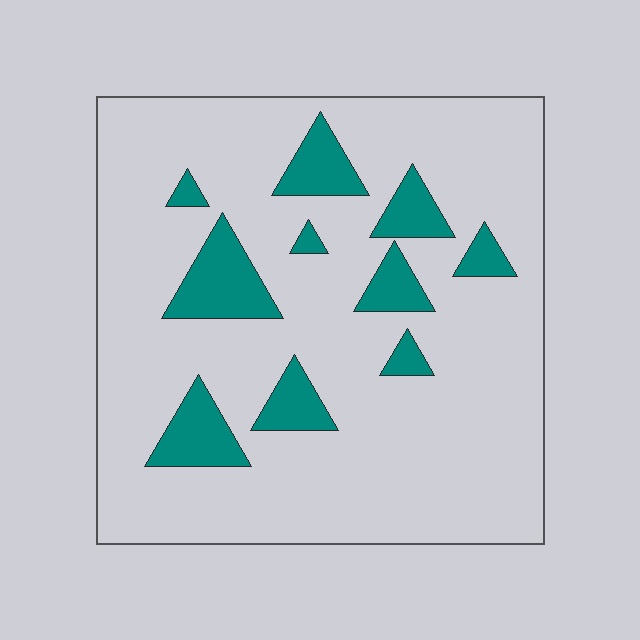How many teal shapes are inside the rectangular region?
10.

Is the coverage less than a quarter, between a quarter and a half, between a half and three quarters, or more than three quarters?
Less than a quarter.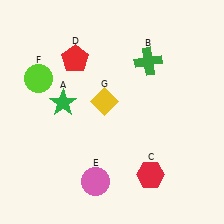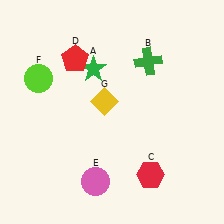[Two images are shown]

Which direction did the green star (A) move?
The green star (A) moved up.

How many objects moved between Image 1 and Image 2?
1 object moved between the two images.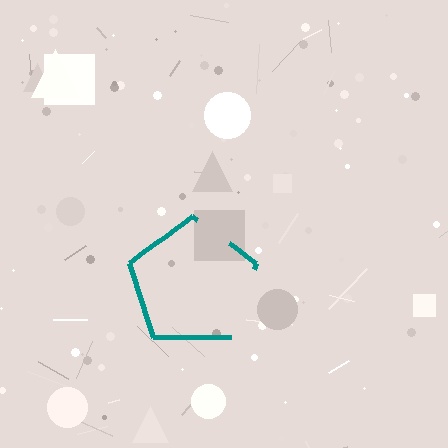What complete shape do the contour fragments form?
The contour fragments form a pentagon.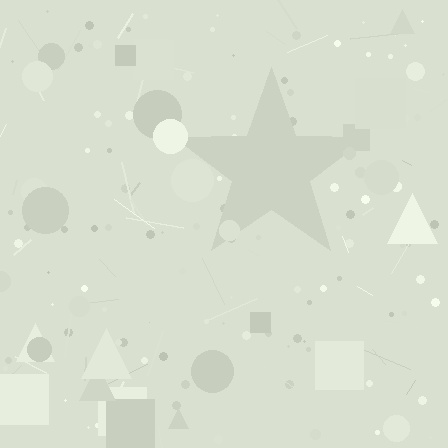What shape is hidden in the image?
A star is hidden in the image.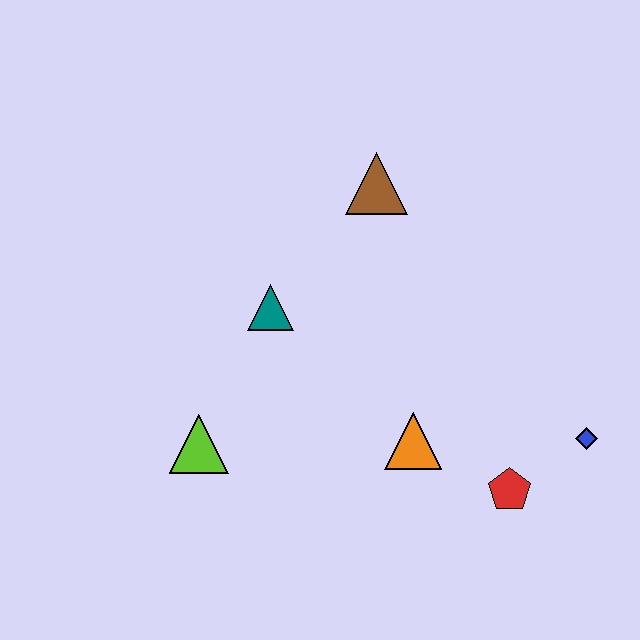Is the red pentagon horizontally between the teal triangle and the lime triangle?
No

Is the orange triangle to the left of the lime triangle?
No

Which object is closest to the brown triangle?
The teal triangle is closest to the brown triangle.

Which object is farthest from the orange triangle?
The brown triangle is farthest from the orange triangle.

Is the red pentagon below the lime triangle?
Yes